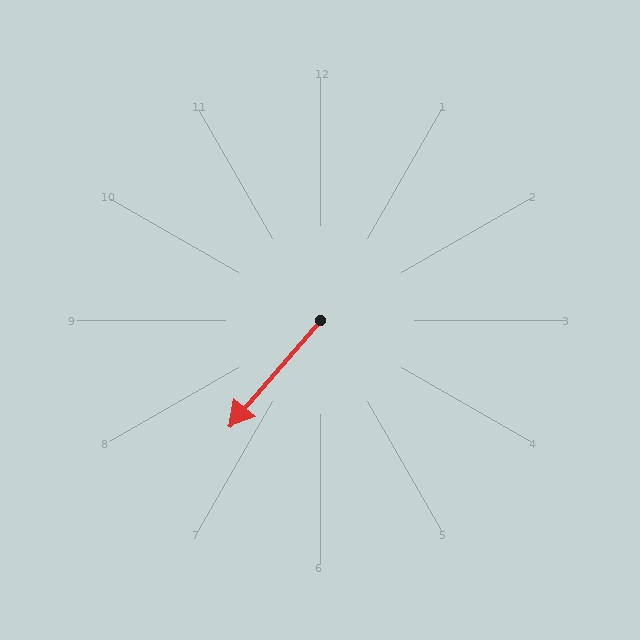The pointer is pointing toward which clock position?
Roughly 7 o'clock.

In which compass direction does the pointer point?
Southwest.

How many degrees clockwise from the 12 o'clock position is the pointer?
Approximately 221 degrees.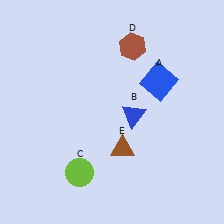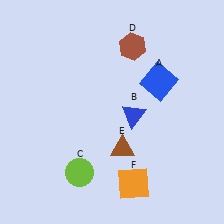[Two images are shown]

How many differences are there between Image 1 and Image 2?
There is 1 difference between the two images.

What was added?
An orange square (F) was added in Image 2.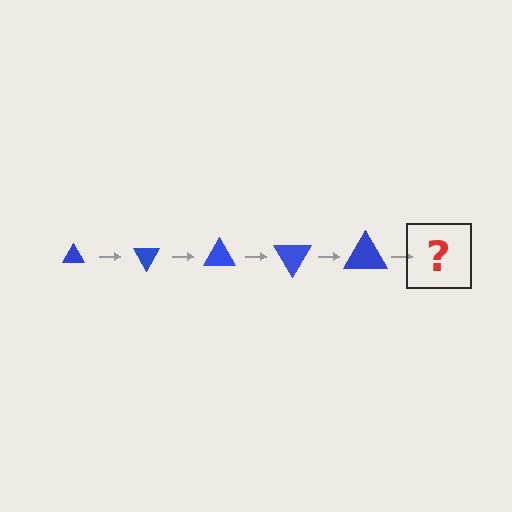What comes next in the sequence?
The next element should be a triangle, larger than the previous one and rotated 300 degrees from the start.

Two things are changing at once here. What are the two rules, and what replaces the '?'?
The two rules are that the triangle grows larger each step and it rotates 60 degrees each step. The '?' should be a triangle, larger than the previous one and rotated 300 degrees from the start.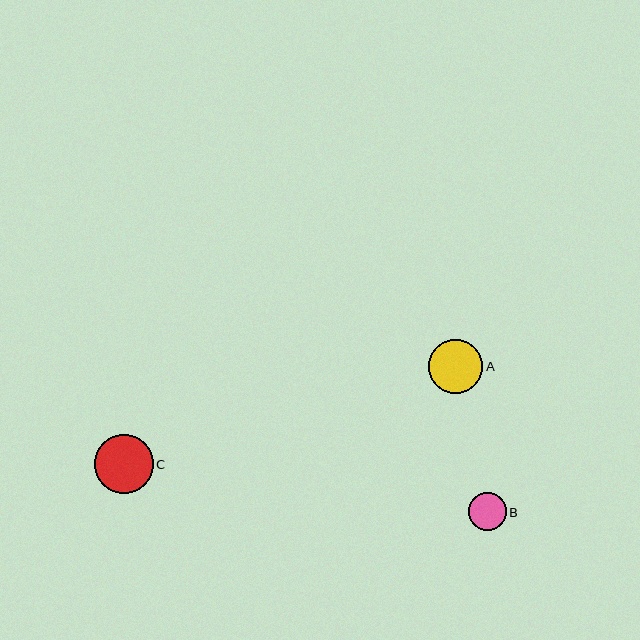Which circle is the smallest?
Circle B is the smallest with a size of approximately 38 pixels.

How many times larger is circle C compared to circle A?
Circle C is approximately 1.1 times the size of circle A.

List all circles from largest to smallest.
From largest to smallest: C, A, B.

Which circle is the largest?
Circle C is the largest with a size of approximately 59 pixels.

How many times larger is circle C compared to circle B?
Circle C is approximately 1.6 times the size of circle B.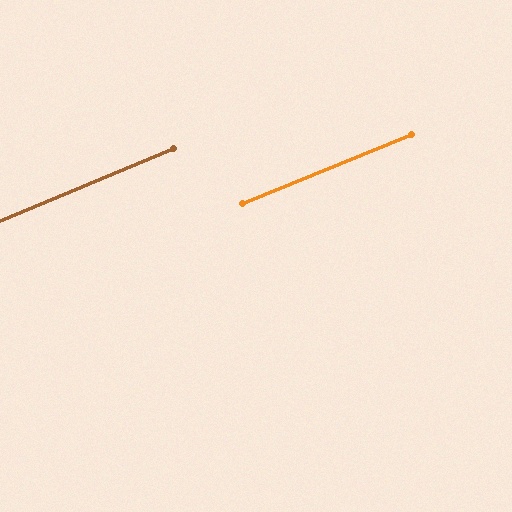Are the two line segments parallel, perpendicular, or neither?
Parallel — their directions differ by only 0.5°.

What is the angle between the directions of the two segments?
Approximately 1 degree.